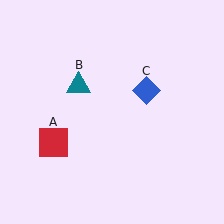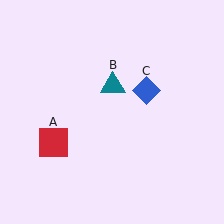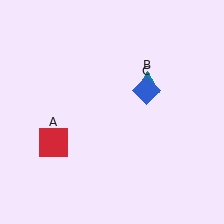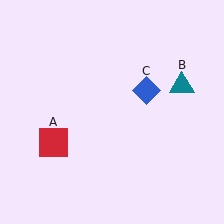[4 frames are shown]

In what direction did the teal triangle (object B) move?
The teal triangle (object B) moved right.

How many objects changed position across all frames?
1 object changed position: teal triangle (object B).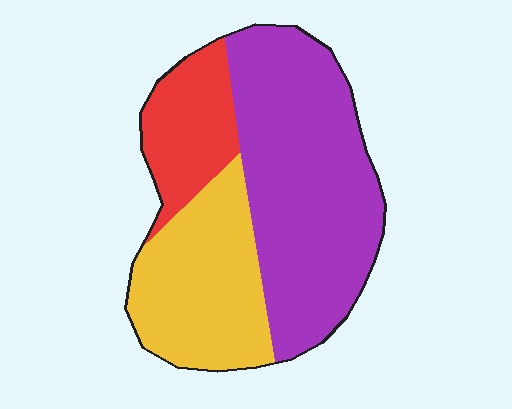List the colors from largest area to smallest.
From largest to smallest: purple, yellow, red.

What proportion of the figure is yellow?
Yellow covers 30% of the figure.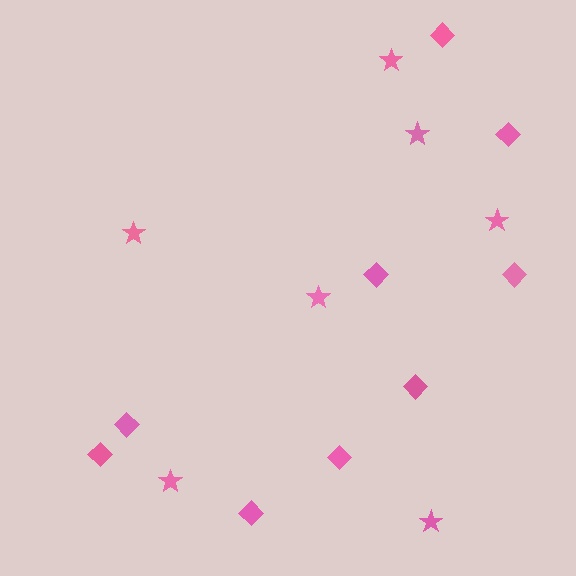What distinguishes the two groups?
There are 2 groups: one group of diamonds (9) and one group of stars (7).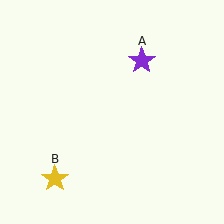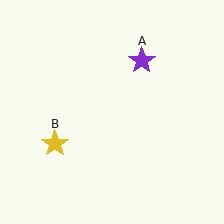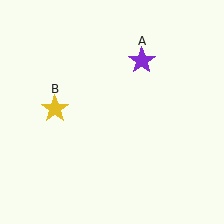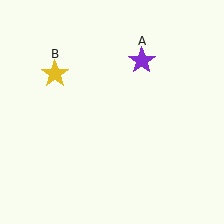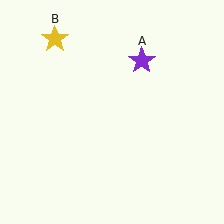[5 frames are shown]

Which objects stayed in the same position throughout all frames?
Purple star (object A) remained stationary.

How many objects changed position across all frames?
1 object changed position: yellow star (object B).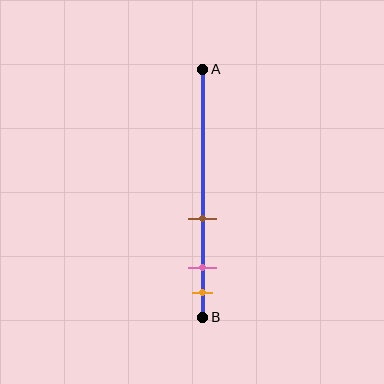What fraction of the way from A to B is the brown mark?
The brown mark is approximately 60% (0.6) of the way from A to B.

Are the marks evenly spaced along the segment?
No, the marks are not evenly spaced.